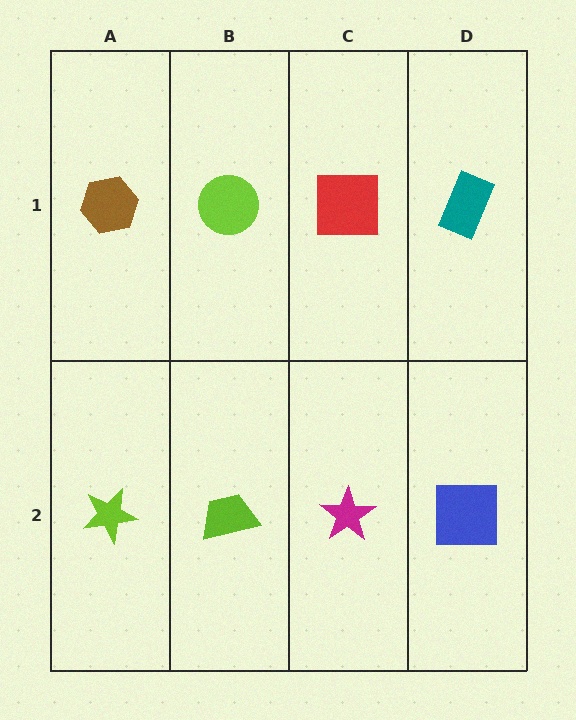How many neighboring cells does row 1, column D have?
2.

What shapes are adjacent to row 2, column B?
A lime circle (row 1, column B), a lime star (row 2, column A), a magenta star (row 2, column C).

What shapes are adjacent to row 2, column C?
A red square (row 1, column C), a lime trapezoid (row 2, column B), a blue square (row 2, column D).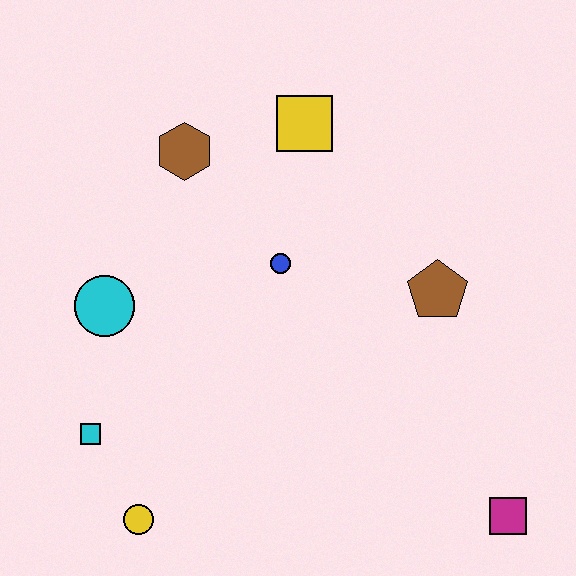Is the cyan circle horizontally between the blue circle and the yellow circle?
No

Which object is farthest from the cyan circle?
The magenta square is farthest from the cyan circle.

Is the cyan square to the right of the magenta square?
No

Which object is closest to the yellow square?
The brown hexagon is closest to the yellow square.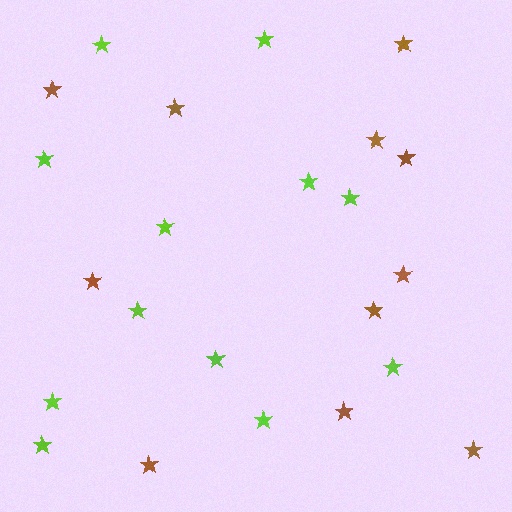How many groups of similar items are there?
There are 2 groups: one group of lime stars (12) and one group of brown stars (11).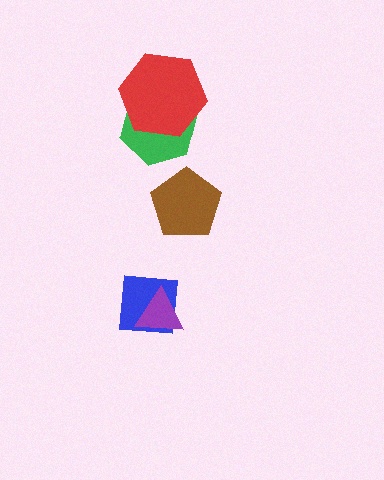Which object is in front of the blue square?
The purple triangle is in front of the blue square.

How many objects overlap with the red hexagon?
1 object overlaps with the red hexagon.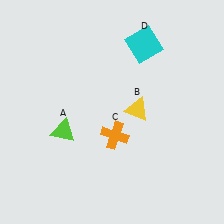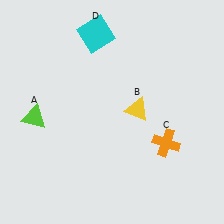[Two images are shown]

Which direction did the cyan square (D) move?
The cyan square (D) moved left.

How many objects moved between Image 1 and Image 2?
3 objects moved between the two images.